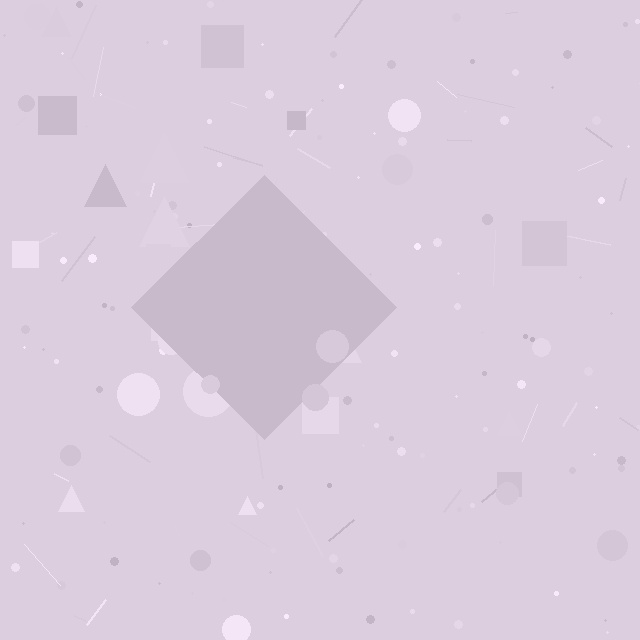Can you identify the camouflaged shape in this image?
The camouflaged shape is a diamond.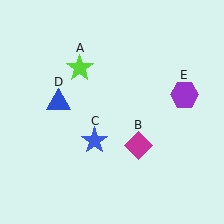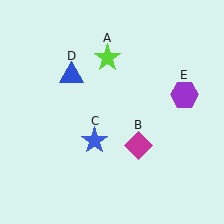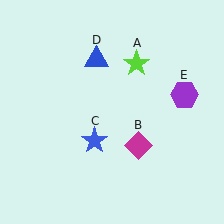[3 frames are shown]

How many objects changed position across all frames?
2 objects changed position: lime star (object A), blue triangle (object D).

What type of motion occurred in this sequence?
The lime star (object A), blue triangle (object D) rotated clockwise around the center of the scene.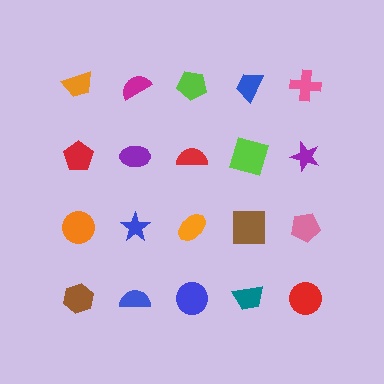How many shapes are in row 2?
5 shapes.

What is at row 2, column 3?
A red semicircle.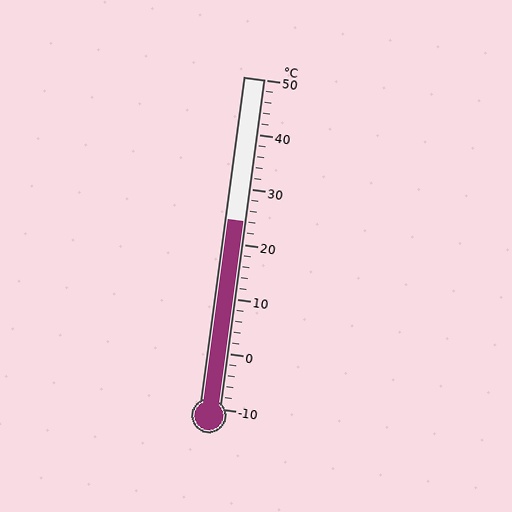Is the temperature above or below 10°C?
The temperature is above 10°C.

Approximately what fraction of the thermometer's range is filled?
The thermometer is filled to approximately 55% of its range.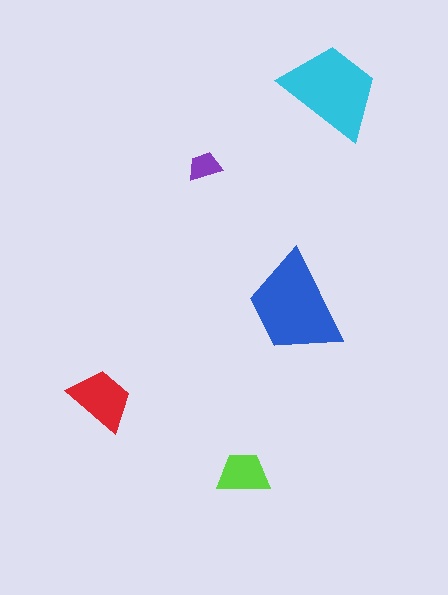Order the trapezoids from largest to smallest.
the blue one, the cyan one, the red one, the lime one, the purple one.